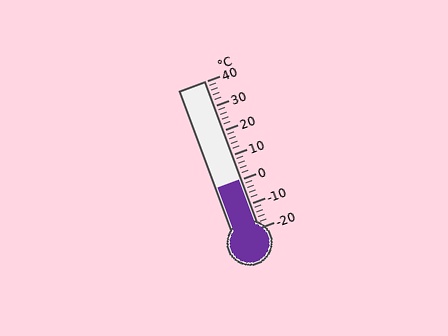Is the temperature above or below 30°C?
The temperature is below 30°C.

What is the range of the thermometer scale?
The thermometer scale ranges from -20°C to 40°C.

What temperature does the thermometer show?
The thermometer shows approximately 0°C.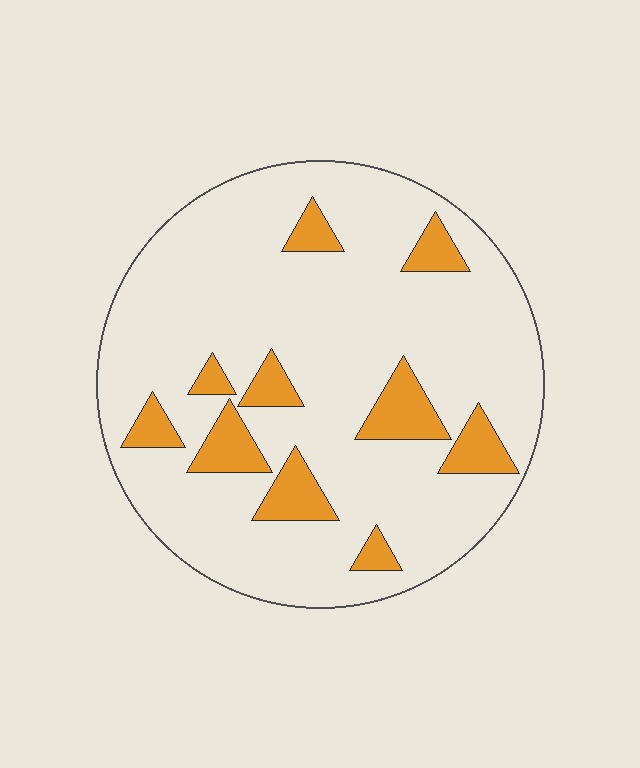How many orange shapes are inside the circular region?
10.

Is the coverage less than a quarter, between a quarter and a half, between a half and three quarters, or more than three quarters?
Less than a quarter.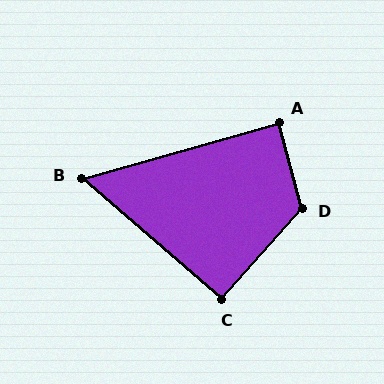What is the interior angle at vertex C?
Approximately 91 degrees (approximately right).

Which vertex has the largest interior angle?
D, at approximately 124 degrees.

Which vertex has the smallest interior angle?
B, at approximately 56 degrees.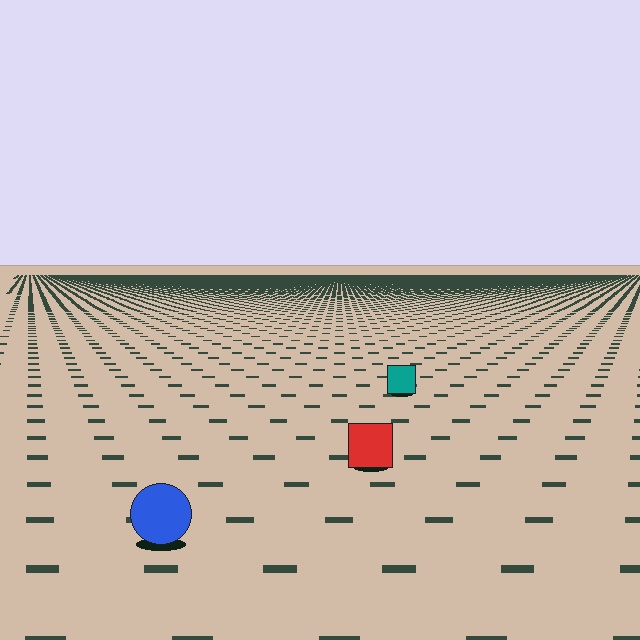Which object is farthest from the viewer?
The teal square is farthest from the viewer. It appears smaller and the ground texture around it is denser.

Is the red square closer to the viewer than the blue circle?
No. The blue circle is closer — you can tell from the texture gradient: the ground texture is coarser near it.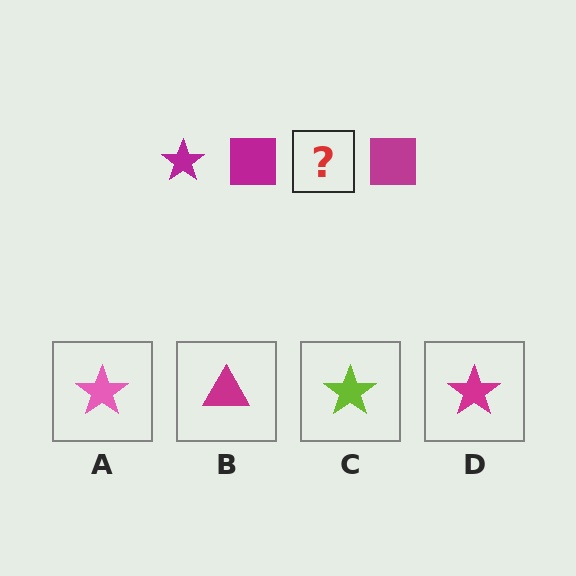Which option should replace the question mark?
Option D.